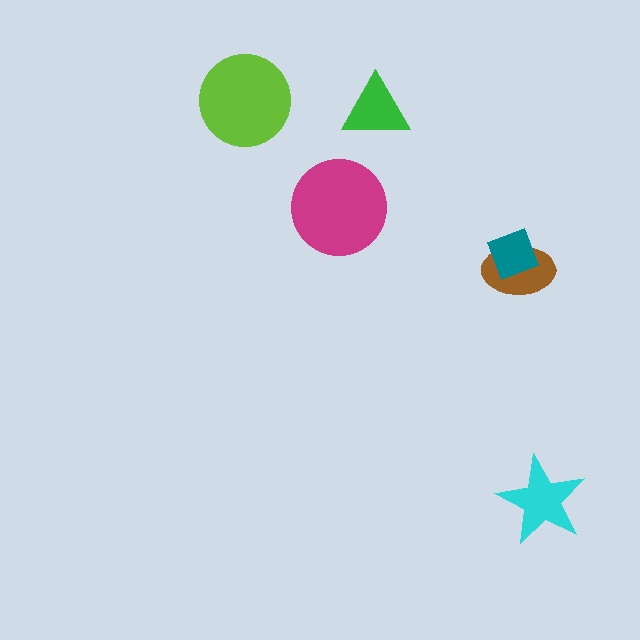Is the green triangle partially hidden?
No, no other shape covers it.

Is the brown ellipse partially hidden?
Yes, it is partially covered by another shape.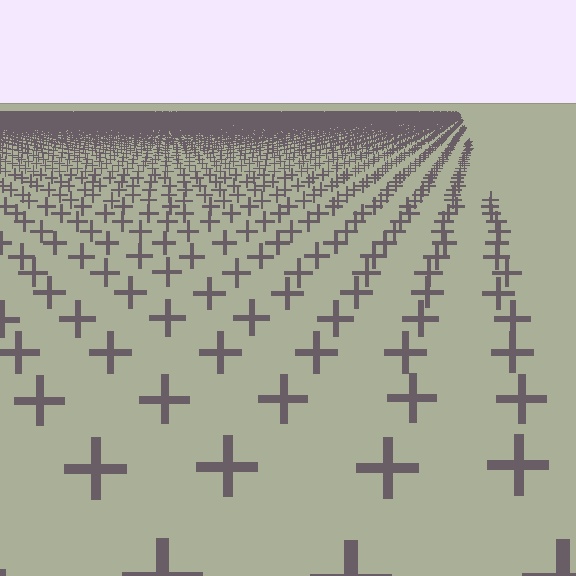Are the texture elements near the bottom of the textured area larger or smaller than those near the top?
Larger. Near the bottom, elements are closer to the viewer and appear at a bigger on-screen size.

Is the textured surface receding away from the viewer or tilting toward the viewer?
The surface is receding away from the viewer. Texture elements get smaller and denser toward the top.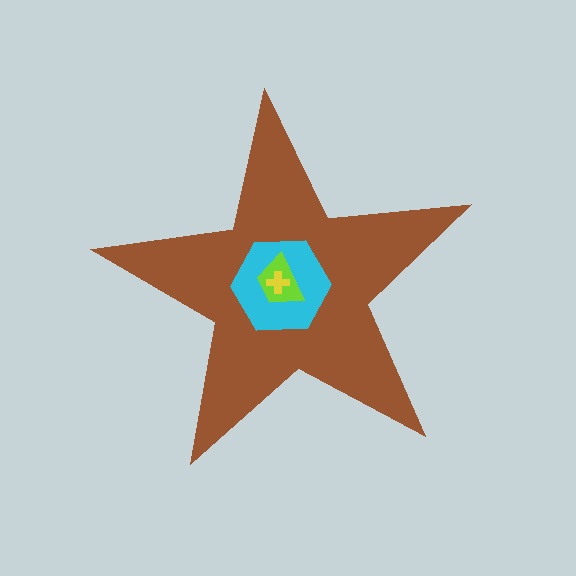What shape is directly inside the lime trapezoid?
The yellow cross.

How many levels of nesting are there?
4.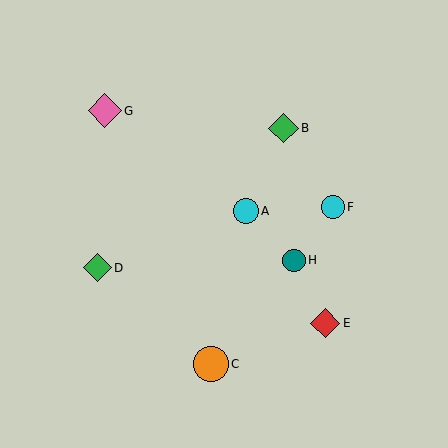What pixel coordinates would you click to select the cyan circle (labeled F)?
Click at (333, 207) to select the cyan circle F.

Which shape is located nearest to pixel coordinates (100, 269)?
The green diamond (labeled D) at (97, 268) is nearest to that location.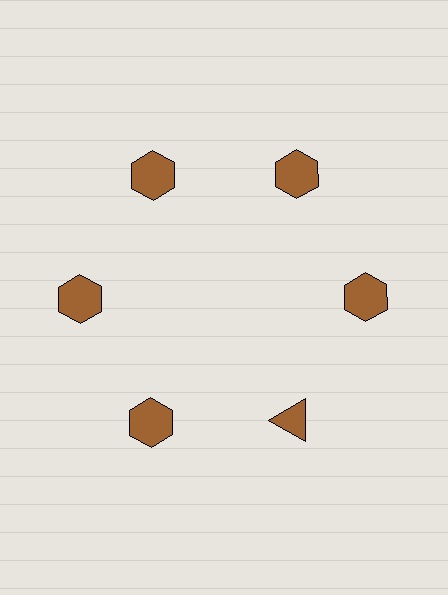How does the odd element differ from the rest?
It has a different shape: triangle instead of hexagon.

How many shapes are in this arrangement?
There are 6 shapes arranged in a ring pattern.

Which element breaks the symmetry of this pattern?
The brown triangle at roughly the 5 o'clock position breaks the symmetry. All other shapes are brown hexagons.